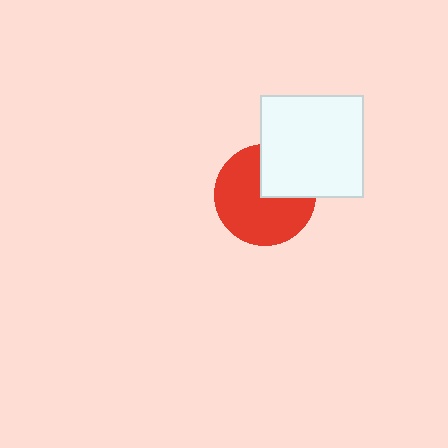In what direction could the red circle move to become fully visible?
The red circle could move toward the lower-left. That would shift it out from behind the white square entirely.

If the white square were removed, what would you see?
You would see the complete red circle.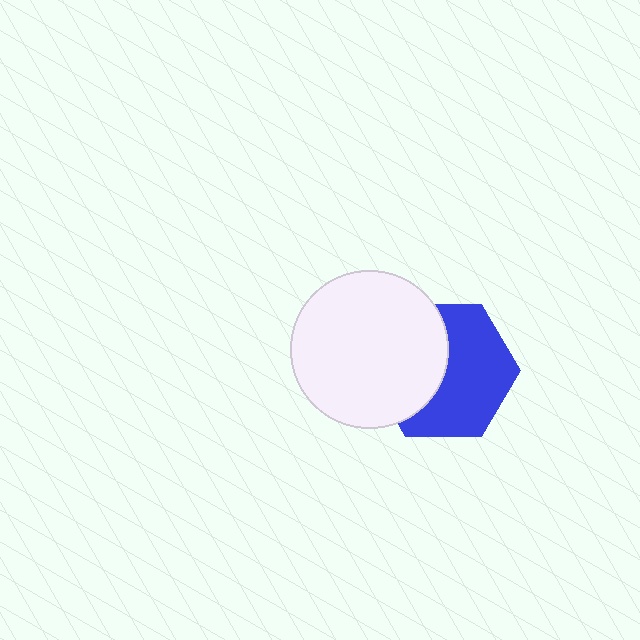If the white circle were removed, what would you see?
You would see the complete blue hexagon.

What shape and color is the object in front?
The object in front is a white circle.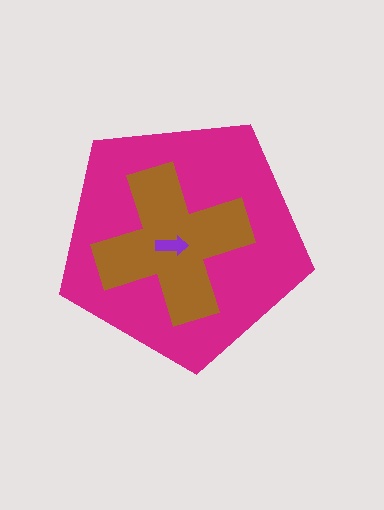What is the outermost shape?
The magenta pentagon.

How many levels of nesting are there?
3.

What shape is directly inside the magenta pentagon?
The brown cross.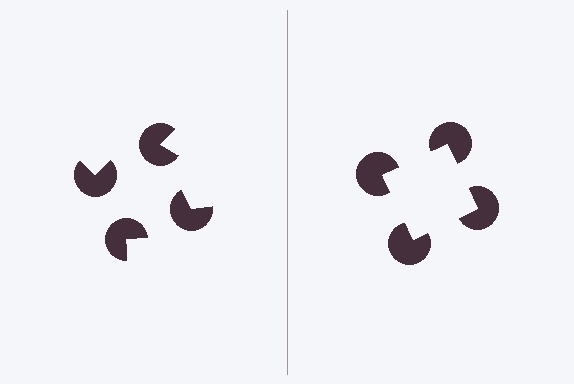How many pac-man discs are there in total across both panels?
8 — 4 on each side.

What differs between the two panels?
The pac-man discs are positioned identically on both sides; only the wedge orientations differ. On the right they align to a square; on the left they are misaligned.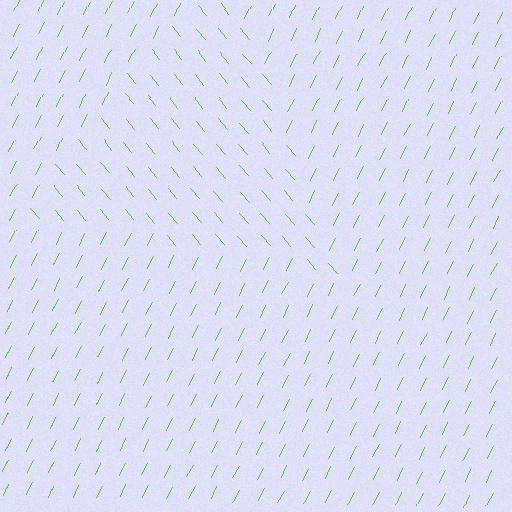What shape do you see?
I see a triangle.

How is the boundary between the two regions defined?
The boundary is defined purely by a change in line orientation (approximately 66 degrees difference). All lines are the same color and thickness.